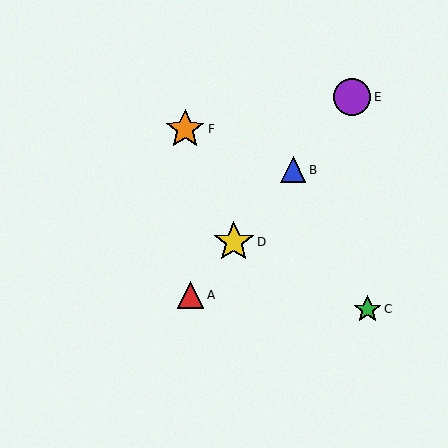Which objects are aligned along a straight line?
Objects A, B, D, E are aligned along a straight line.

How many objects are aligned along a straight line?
4 objects (A, B, D, E) are aligned along a straight line.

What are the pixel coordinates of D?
Object D is at (234, 242).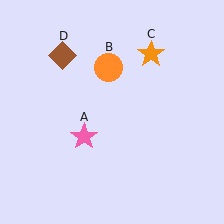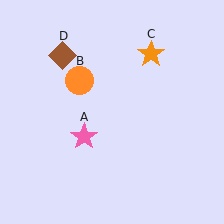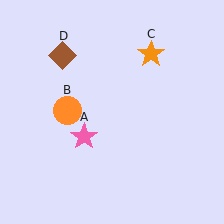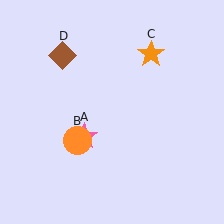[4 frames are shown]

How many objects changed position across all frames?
1 object changed position: orange circle (object B).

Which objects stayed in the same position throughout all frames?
Pink star (object A) and orange star (object C) and brown diamond (object D) remained stationary.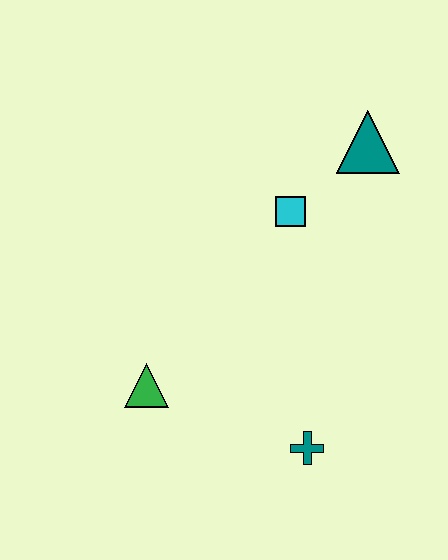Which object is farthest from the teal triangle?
The green triangle is farthest from the teal triangle.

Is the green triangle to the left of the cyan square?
Yes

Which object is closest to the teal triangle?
The cyan square is closest to the teal triangle.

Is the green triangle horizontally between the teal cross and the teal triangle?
No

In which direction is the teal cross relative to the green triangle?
The teal cross is to the right of the green triangle.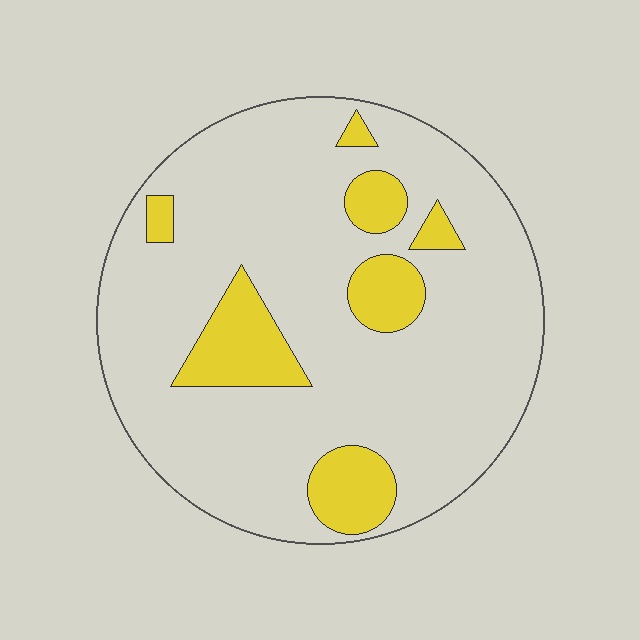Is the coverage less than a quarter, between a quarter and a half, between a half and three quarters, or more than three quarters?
Less than a quarter.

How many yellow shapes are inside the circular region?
7.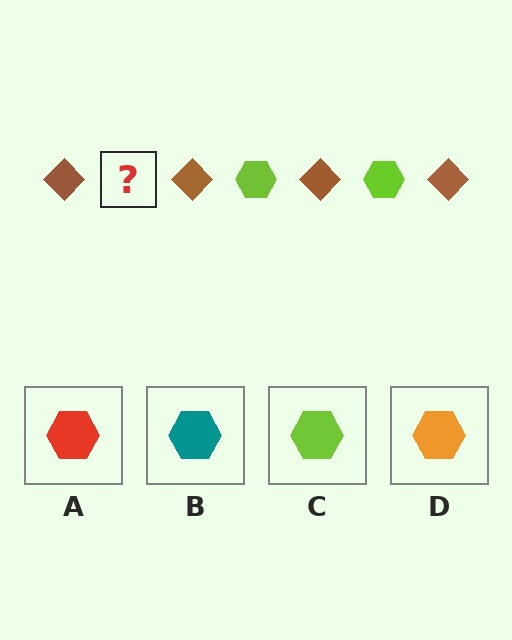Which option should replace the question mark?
Option C.